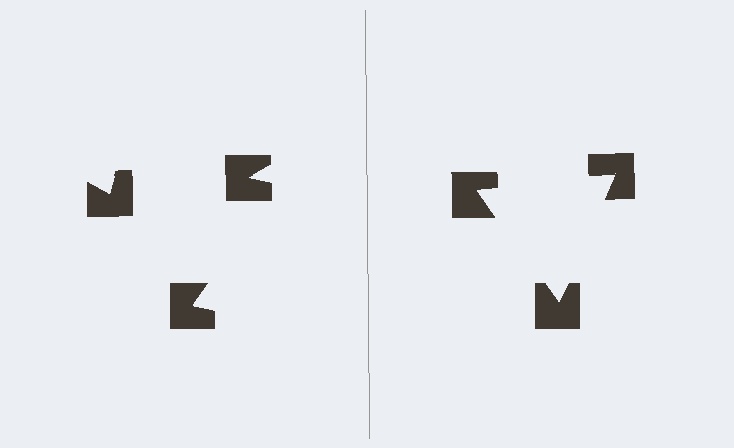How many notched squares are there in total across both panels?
6 — 3 on each side.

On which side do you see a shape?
An illusory triangle appears on the right side. On the left side the wedge cuts are rotated, so no coherent shape forms.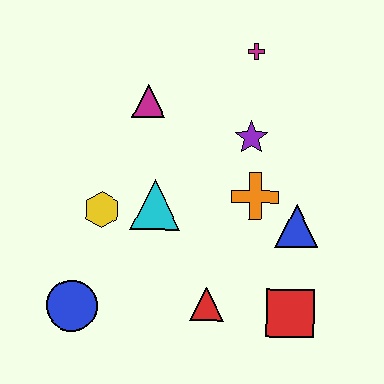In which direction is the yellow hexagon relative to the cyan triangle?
The yellow hexagon is to the left of the cyan triangle.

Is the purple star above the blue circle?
Yes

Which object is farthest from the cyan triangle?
The magenta cross is farthest from the cyan triangle.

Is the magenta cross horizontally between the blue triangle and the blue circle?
Yes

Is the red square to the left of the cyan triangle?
No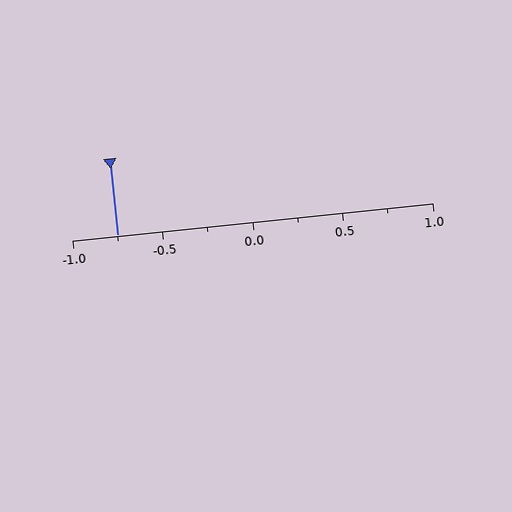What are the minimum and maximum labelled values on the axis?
The axis runs from -1.0 to 1.0.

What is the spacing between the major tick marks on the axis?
The major ticks are spaced 0.5 apart.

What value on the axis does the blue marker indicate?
The marker indicates approximately -0.75.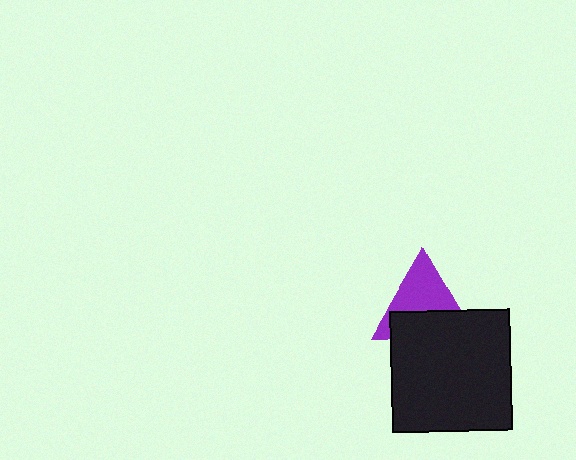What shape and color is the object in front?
The object in front is a black square.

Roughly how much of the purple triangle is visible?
About half of it is visible (roughly 55%).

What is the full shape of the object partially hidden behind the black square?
The partially hidden object is a purple triangle.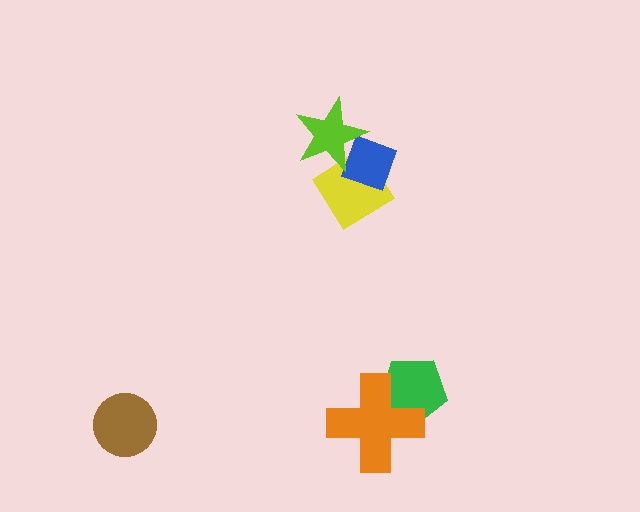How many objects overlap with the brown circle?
0 objects overlap with the brown circle.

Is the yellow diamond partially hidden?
Yes, it is partially covered by another shape.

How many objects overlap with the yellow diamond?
2 objects overlap with the yellow diamond.